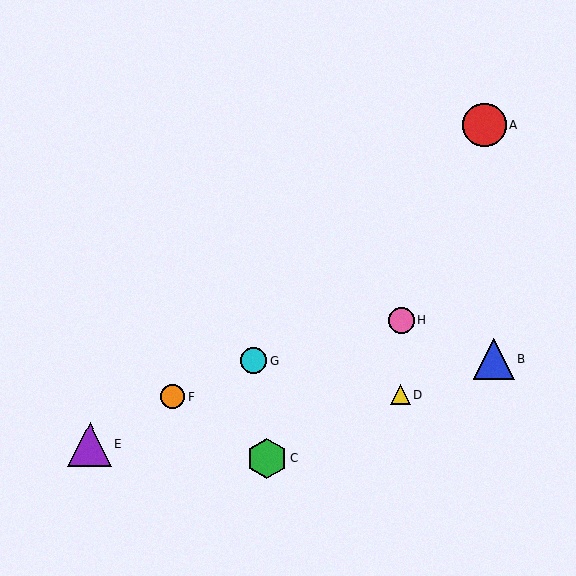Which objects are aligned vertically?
Objects D, H are aligned vertically.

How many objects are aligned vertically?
2 objects (D, H) are aligned vertically.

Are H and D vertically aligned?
Yes, both are at x≈401.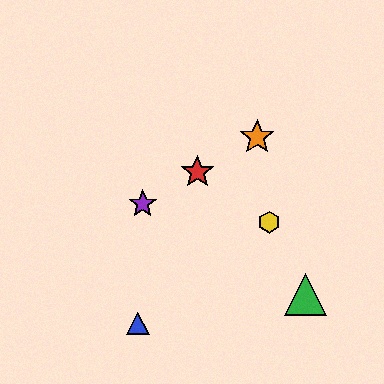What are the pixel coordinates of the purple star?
The purple star is at (143, 204).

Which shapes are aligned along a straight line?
The red star, the purple star, the orange star are aligned along a straight line.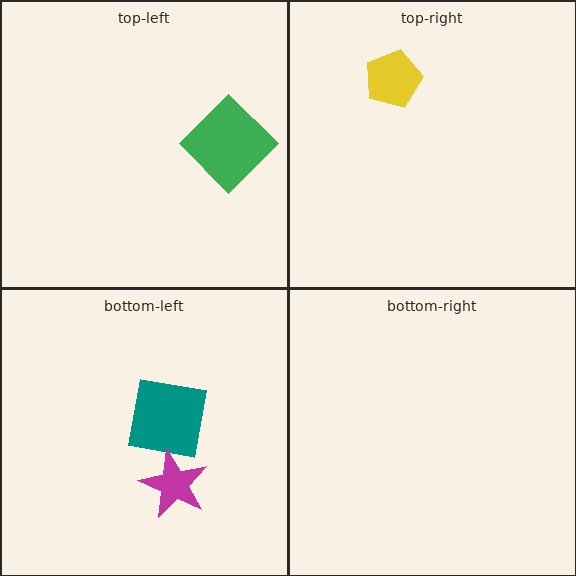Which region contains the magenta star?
The bottom-left region.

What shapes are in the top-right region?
The yellow pentagon.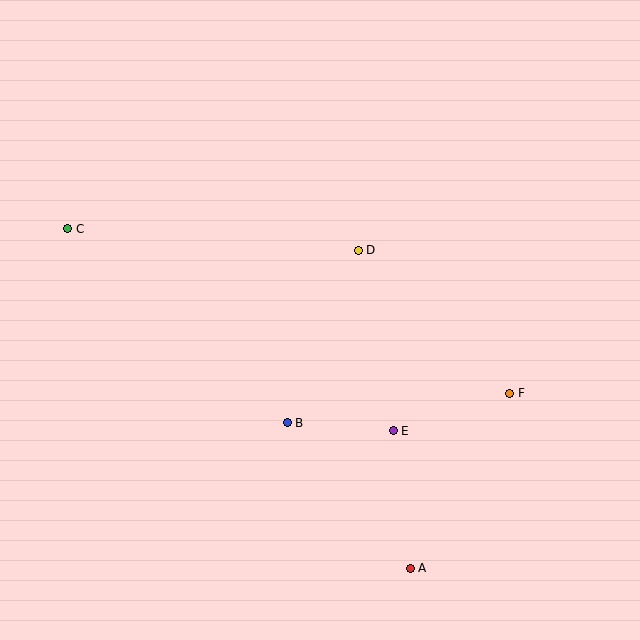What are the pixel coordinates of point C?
Point C is at (68, 229).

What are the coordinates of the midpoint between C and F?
The midpoint between C and F is at (289, 311).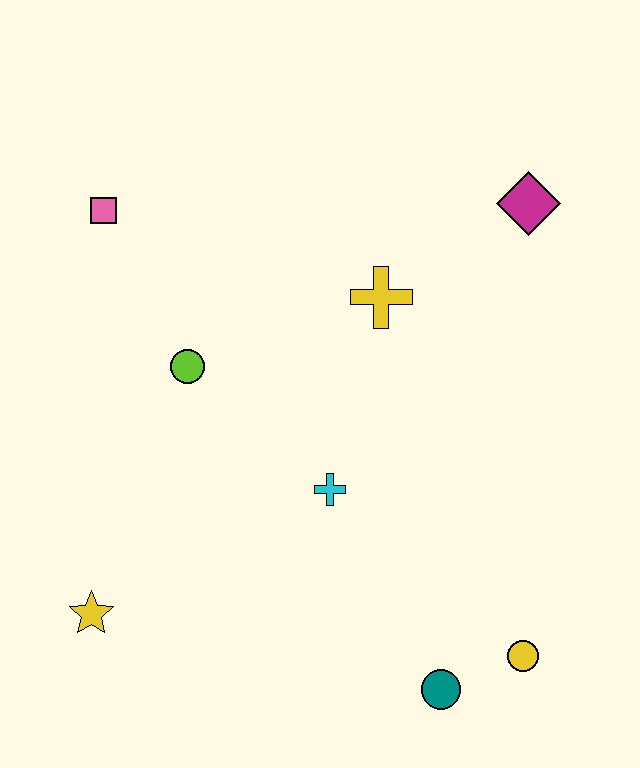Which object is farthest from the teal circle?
The pink square is farthest from the teal circle.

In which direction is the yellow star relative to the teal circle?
The yellow star is to the left of the teal circle.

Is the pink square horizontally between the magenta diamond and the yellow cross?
No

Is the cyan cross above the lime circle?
No